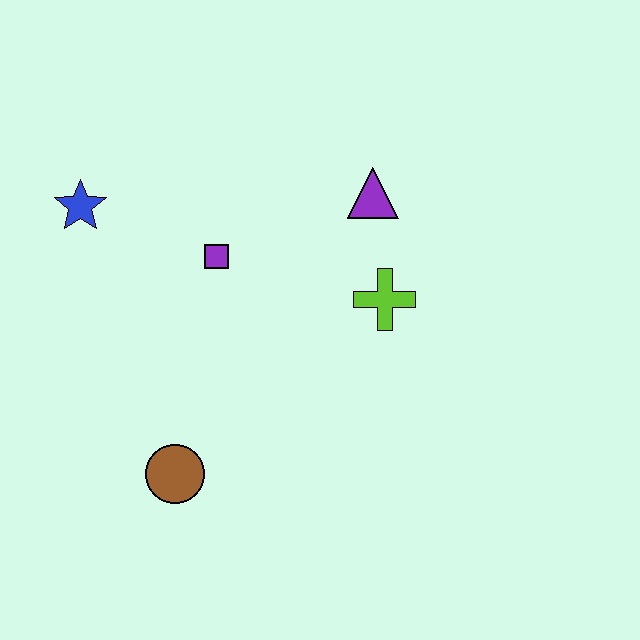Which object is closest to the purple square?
The blue star is closest to the purple square.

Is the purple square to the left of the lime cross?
Yes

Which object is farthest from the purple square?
The brown circle is farthest from the purple square.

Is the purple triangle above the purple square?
Yes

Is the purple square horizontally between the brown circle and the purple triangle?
Yes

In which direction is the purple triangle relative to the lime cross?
The purple triangle is above the lime cross.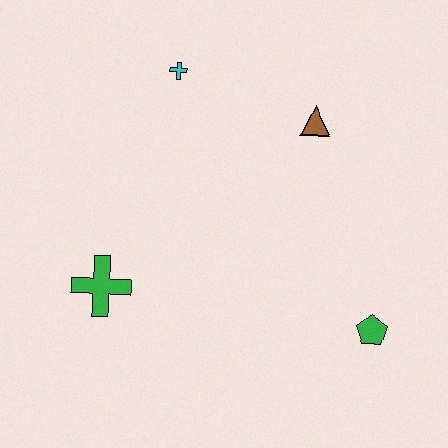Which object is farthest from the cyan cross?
The green pentagon is farthest from the cyan cross.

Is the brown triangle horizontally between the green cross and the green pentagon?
Yes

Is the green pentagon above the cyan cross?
No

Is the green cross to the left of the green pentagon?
Yes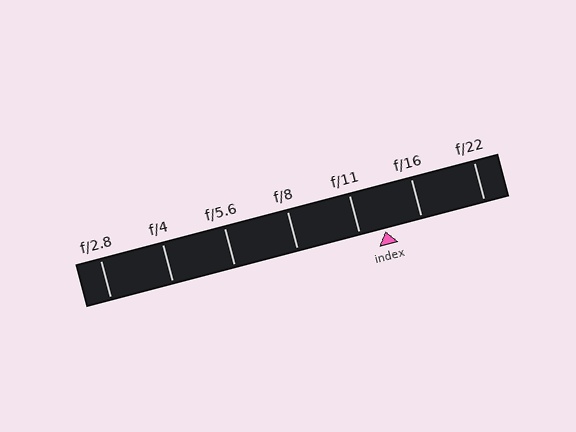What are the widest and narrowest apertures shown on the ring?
The widest aperture shown is f/2.8 and the narrowest is f/22.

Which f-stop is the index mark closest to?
The index mark is closest to f/11.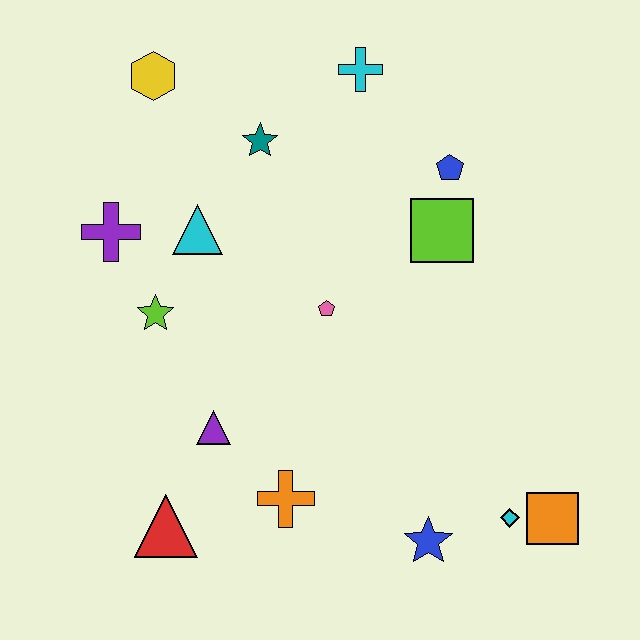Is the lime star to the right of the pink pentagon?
No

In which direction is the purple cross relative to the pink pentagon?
The purple cross is to the left of the pink pentagon.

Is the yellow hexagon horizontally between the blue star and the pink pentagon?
No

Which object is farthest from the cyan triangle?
The orange square is farthest from the cyan triangle.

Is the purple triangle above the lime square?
No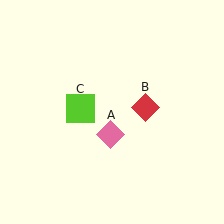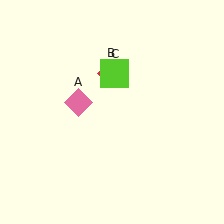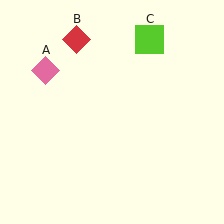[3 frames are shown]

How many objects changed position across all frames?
3 objects changed position: pink diamond (object A), red diamond (object B), lime square (object C).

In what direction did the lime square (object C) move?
The lime square (object C) moved up and to the right.